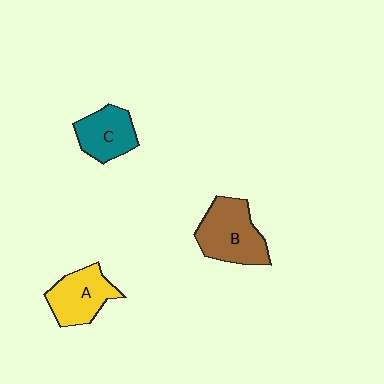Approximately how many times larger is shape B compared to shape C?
Approximately 1.4 times.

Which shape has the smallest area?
Shape C (teal).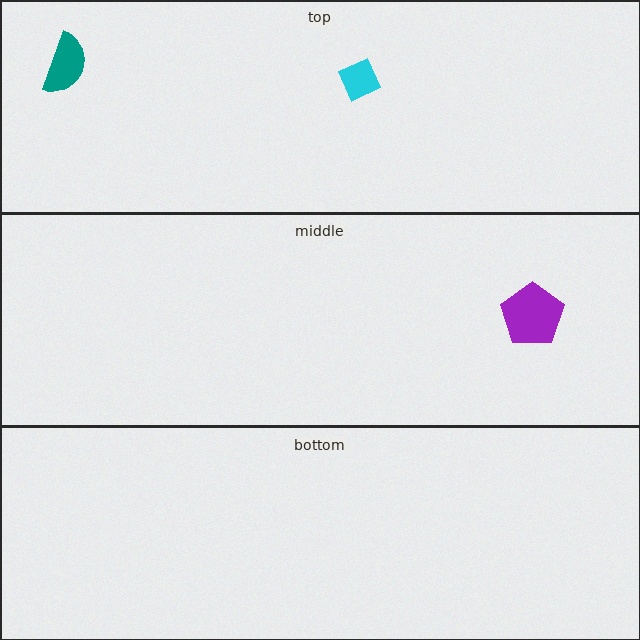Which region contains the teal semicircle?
The top region.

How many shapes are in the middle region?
1.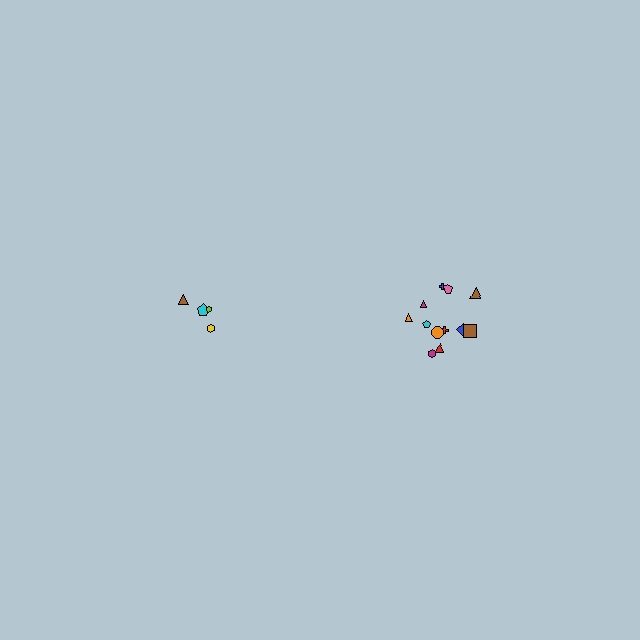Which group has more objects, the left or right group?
The right group.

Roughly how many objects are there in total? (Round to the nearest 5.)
Roughly 15 objects in total.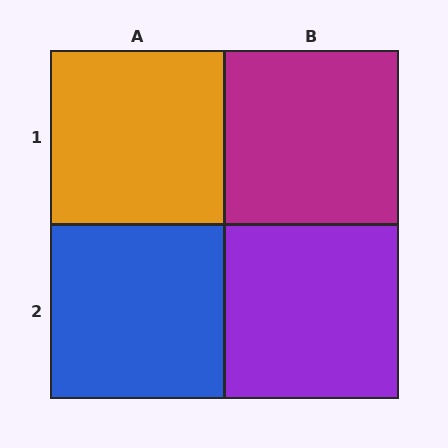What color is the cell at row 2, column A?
Blue.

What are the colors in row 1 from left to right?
Orange, magenta.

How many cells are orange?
1 cell is orange.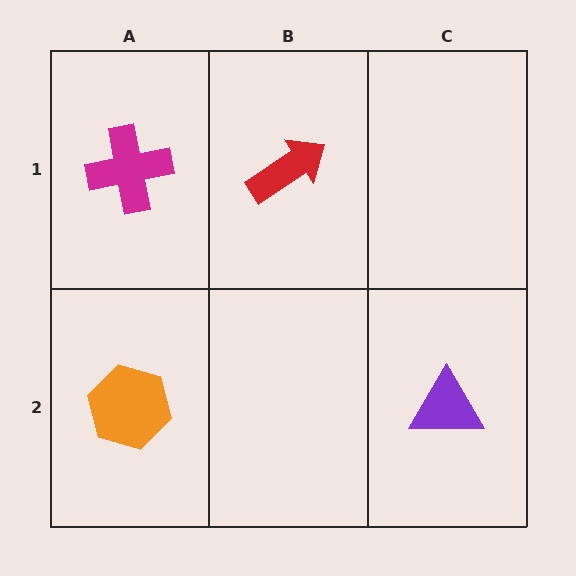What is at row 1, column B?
A red arrow.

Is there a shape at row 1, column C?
No, that cell is empty.